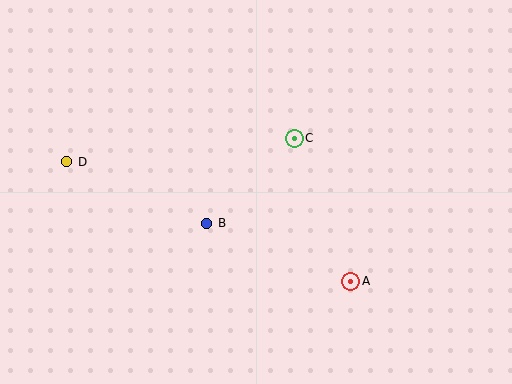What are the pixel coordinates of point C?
Point C is at (294, 138).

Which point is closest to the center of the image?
Point B at (207, 223) is closest to the center.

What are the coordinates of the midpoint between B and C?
The midpoint between B and C is at (250, 181).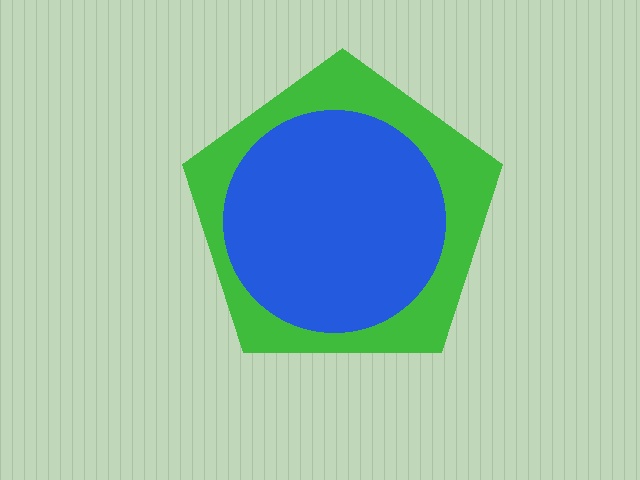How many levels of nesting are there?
2.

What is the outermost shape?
The green pentagon.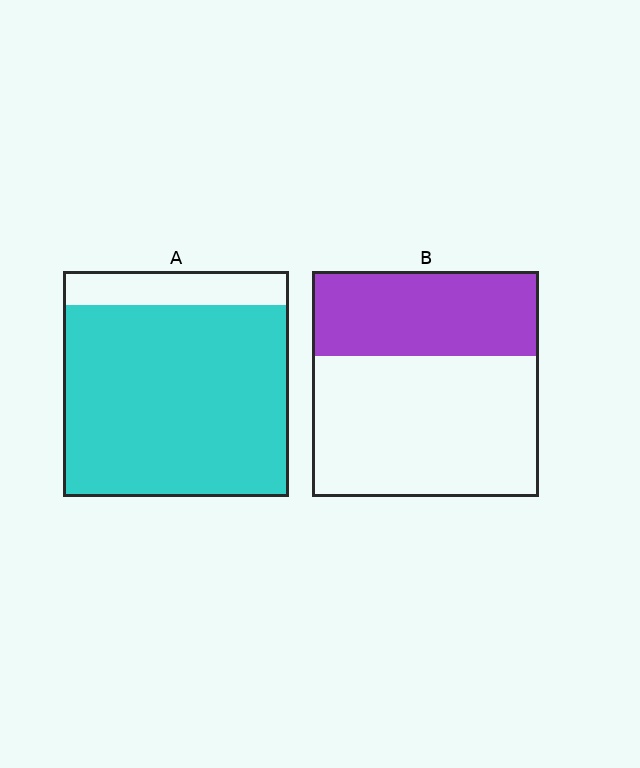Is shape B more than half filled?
No.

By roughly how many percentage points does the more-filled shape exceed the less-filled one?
By roughly 45 percentage points (A over B).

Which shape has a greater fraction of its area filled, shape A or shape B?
Shape A.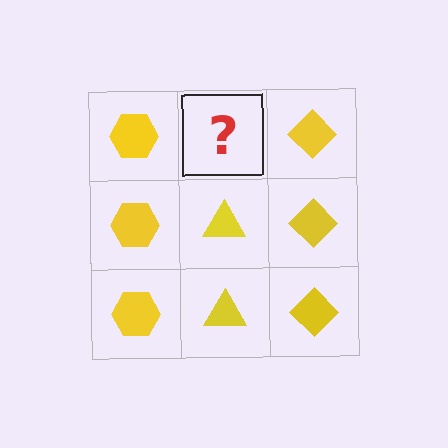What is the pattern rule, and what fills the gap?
The rule is that each column has a consistent shape. The gap should be filled with a yellow triangle.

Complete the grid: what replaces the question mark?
The question mark should be replaced with a yellow triangle.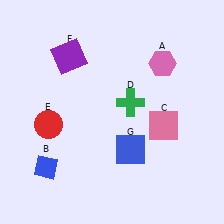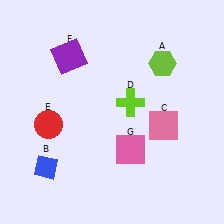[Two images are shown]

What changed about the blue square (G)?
In Image 1, G is blue. In Image 2, it changed to pink.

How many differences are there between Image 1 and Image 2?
There are 3 differences between the two images.